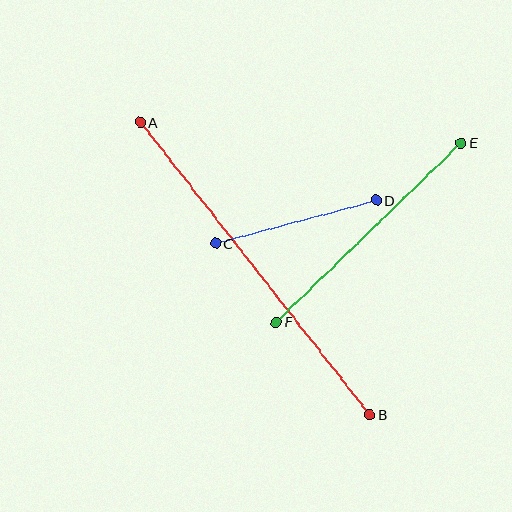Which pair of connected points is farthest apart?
Points A and B are farthest apart.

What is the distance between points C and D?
The distance is approximately 167 pixels.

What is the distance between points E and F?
The distance is approximately 257 pixels.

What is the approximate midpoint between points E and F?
The midpoint is at approximately (369, 232) pixels.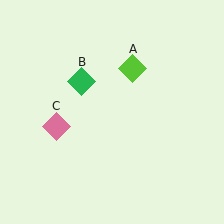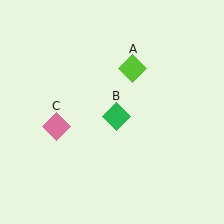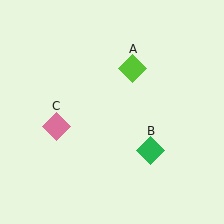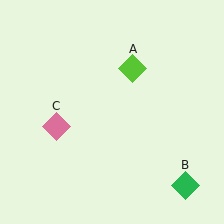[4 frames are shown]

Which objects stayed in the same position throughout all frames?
Lime diamond (object A) and pink diamond (object C) remained stationary.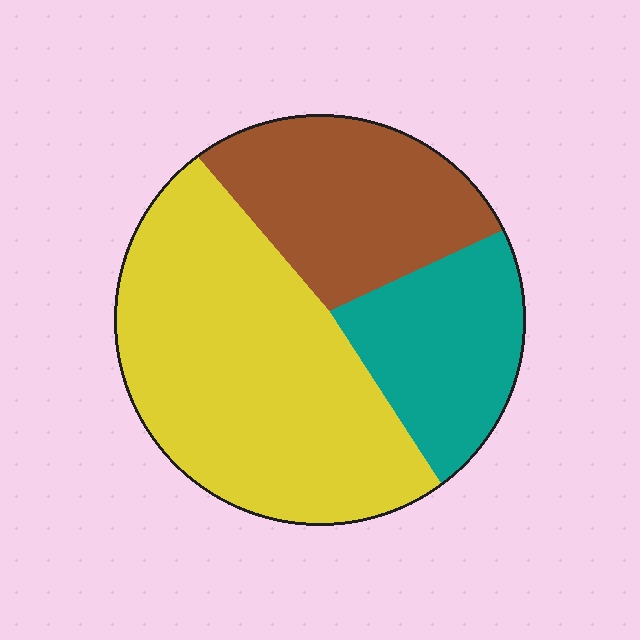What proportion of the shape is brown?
Brown takes up about one quarter (1/4) of the shape.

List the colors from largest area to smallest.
From largest to smallest: yellow, brown, teal.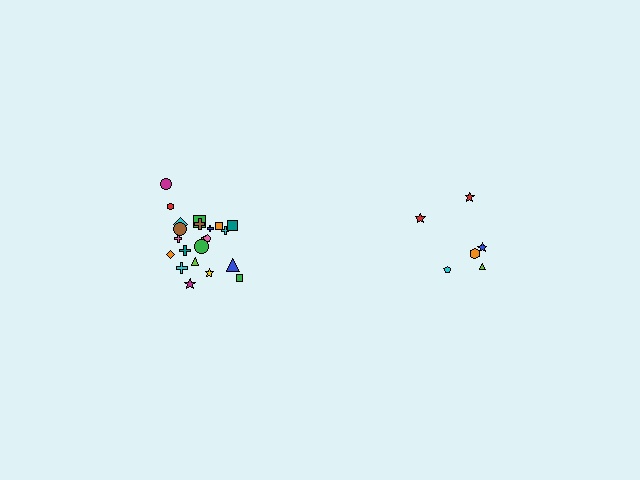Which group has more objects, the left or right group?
The left group.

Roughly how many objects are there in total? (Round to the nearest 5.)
Roughly 30 objects in total.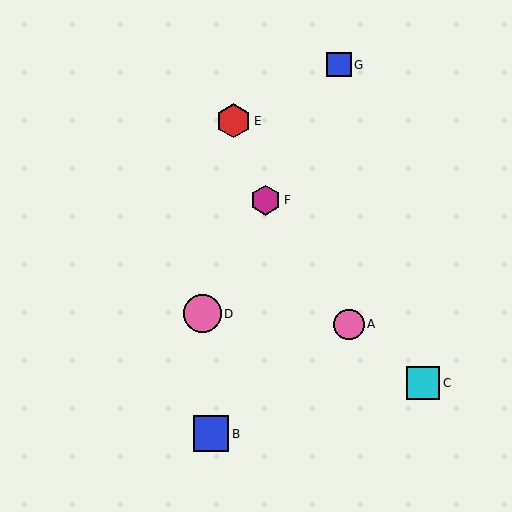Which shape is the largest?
The pink circle (labeled D) is the largest.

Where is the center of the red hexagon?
The center of the red hexagon is at (234, 121).